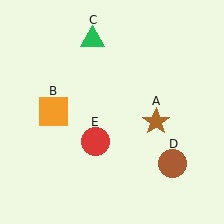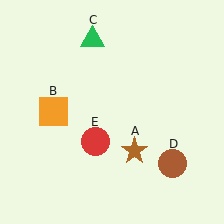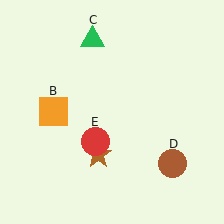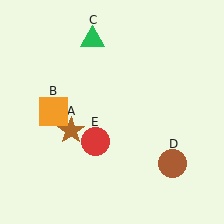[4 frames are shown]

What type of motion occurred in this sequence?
The brown star (object A) rotated clockwise around the center of the scene.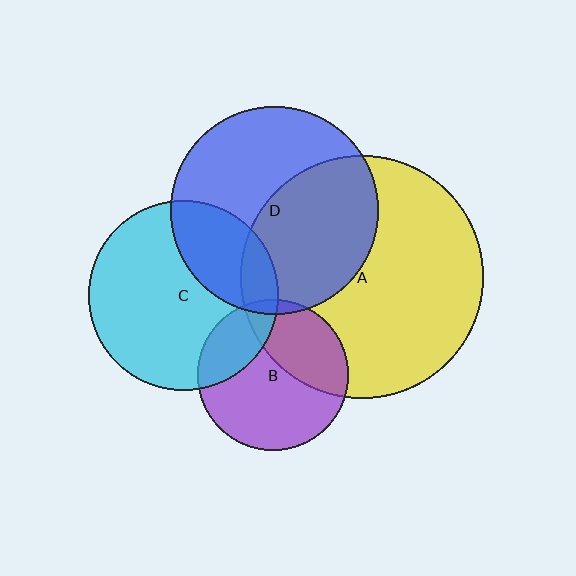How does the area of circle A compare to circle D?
Approximately 1.4 times.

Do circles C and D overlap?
Yes.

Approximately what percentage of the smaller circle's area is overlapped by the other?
Approximately 30%.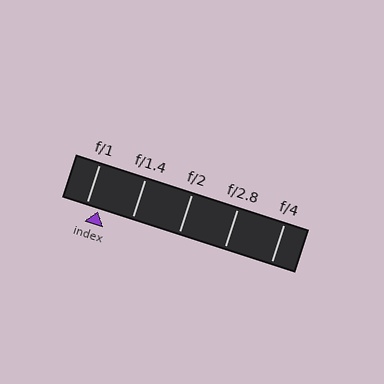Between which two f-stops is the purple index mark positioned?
The index mark is between f/1 and f/1.4.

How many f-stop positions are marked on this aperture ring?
There are 5 f-stop positions marked.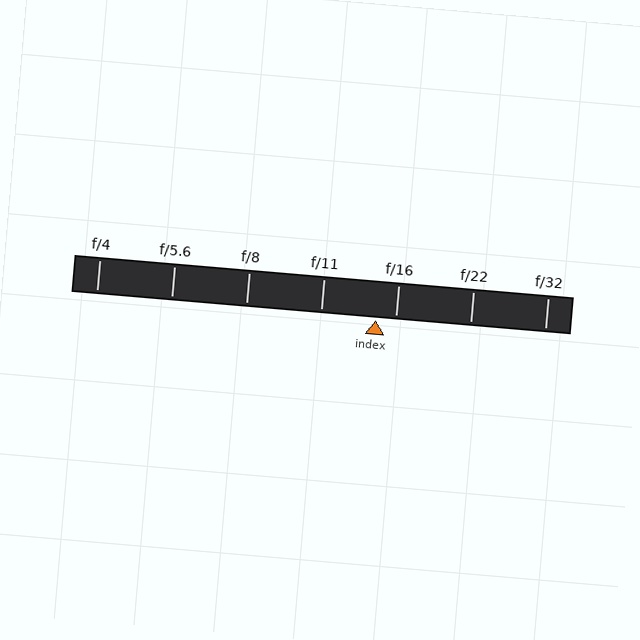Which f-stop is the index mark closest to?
The index mark is closest to f/16.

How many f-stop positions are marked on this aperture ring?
There are 7 f-stop positions marked.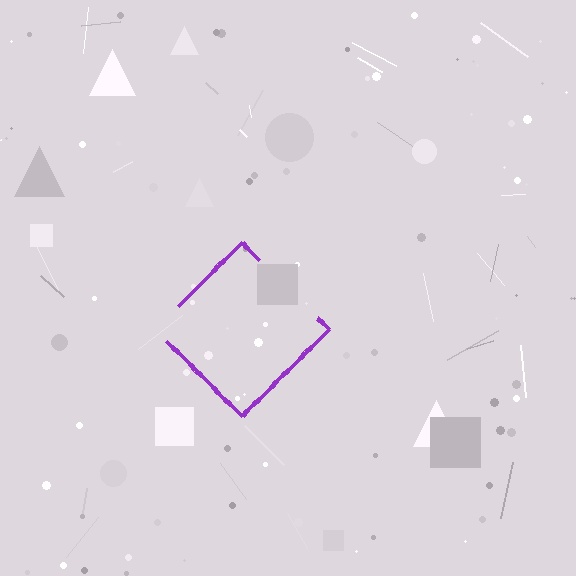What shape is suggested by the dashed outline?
The dashed outline suggests a diamond.